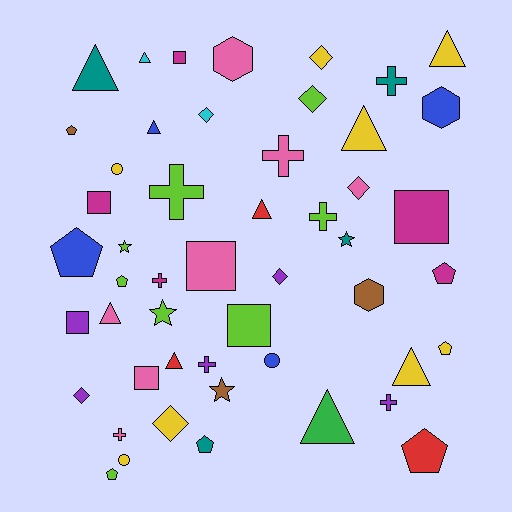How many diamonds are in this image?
There are 7 diamonds.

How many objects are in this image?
There are 50 objects.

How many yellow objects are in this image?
There are 8 yellow objects.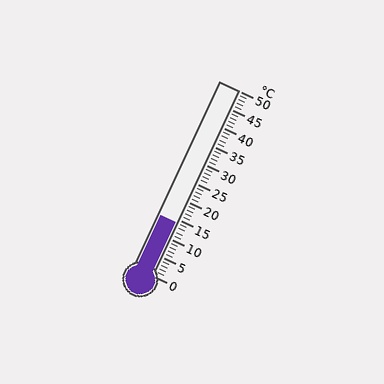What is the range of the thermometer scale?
The thermometer scale ranges from 0°C to 50°C.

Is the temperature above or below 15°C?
The temperature is below 15°C.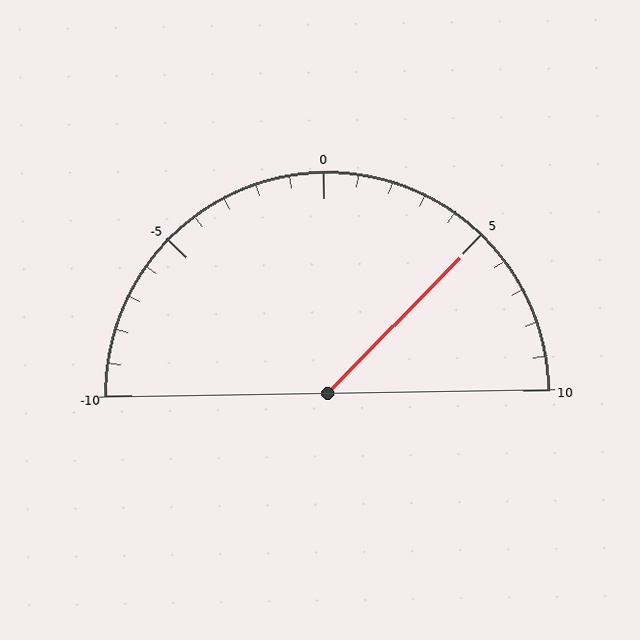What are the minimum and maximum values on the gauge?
The gauge ranges from -10 to 10.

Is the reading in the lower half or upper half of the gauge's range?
The reading is in the upper half of the range (-10 to 10).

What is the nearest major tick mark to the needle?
The nearest major tick mark is 5.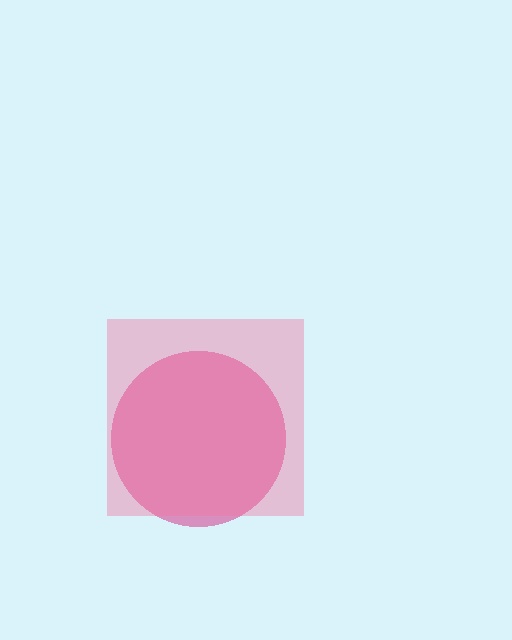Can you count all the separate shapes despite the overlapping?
Yes, there are 2 separate shapes.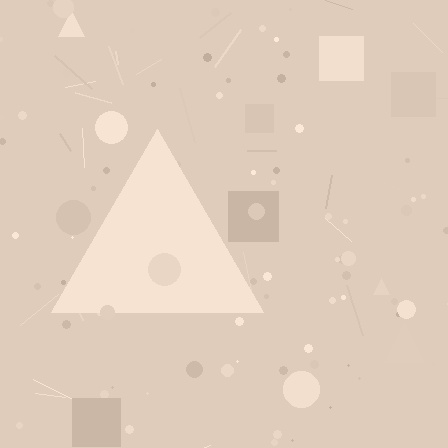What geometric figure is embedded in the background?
A triangle is embedded in the background.